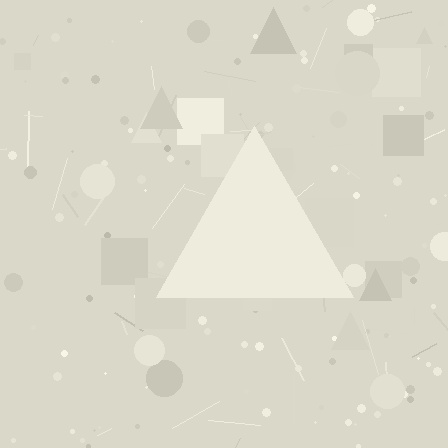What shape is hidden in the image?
A triangle is hidden in the image.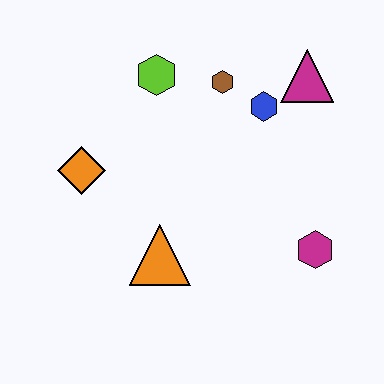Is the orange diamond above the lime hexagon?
No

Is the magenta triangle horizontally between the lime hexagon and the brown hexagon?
No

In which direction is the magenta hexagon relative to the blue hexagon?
The magenta hexagon is below the blue hexagon.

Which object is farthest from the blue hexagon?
The orange diamond is farthest from the blue hexagon.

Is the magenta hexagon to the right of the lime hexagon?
Yes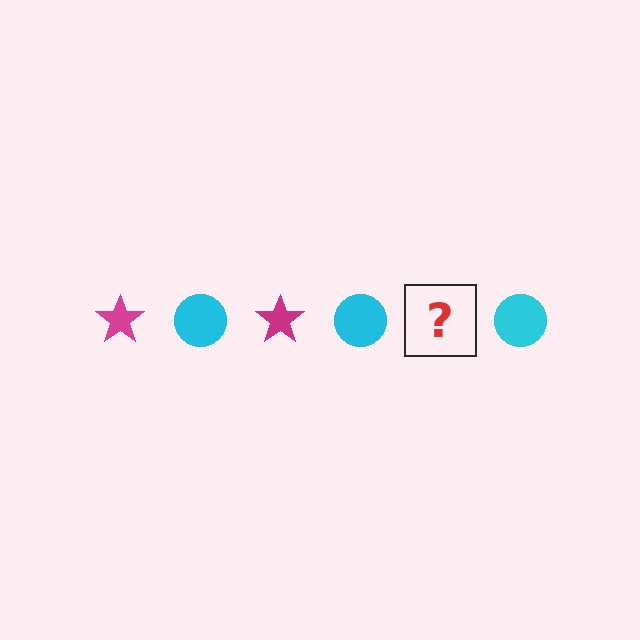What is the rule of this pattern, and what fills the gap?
The rule is that the pattern alternates between magenta star and cyan circle. The gap should be filled with a magenta star.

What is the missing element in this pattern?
The missing element is a magenta star.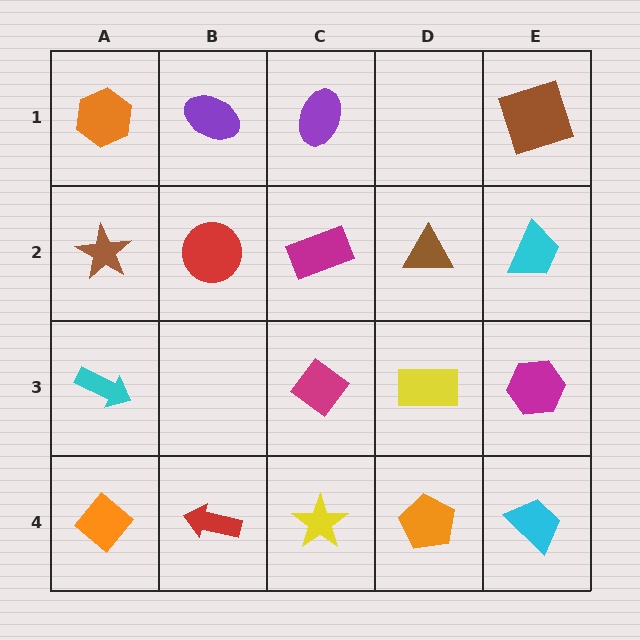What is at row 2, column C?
A magenta rectangle.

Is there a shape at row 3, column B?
No, that cell is empty.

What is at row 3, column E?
A magenta hexagon.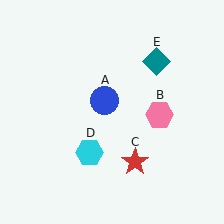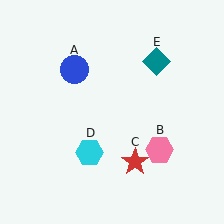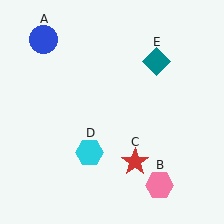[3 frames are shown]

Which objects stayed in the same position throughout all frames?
Red star (object C) and cyan hexagon (object D) and teal diamond (object E) remained stationary.